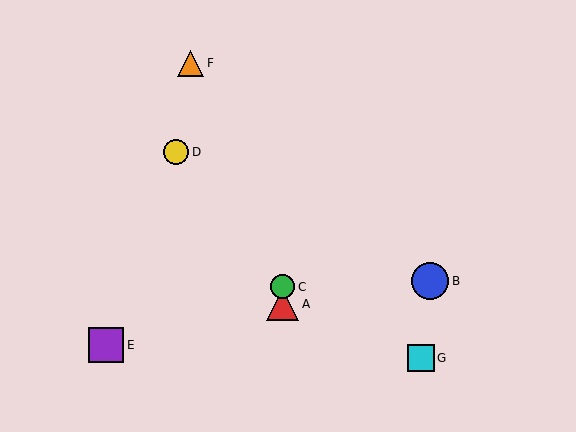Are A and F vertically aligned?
No, A is at x≈283 and F is at x≈191.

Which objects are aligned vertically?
Objects A, C are aligned vertically.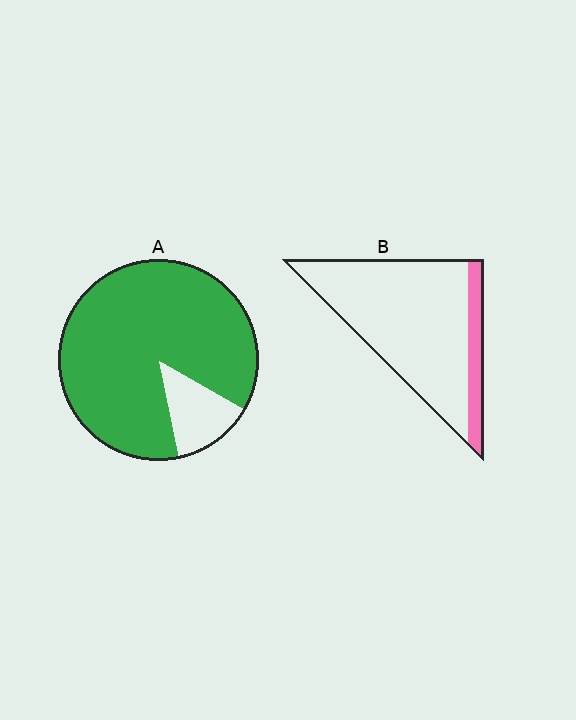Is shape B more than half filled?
No.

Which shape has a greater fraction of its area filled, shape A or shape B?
Shape A.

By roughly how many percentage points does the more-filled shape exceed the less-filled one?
By roughly 70 percentage points (A over B).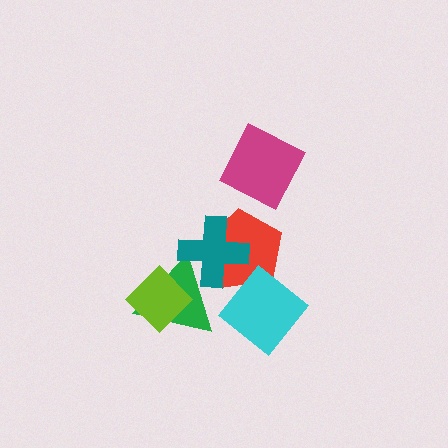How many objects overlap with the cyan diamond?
1 object overlaps with the cyan diamond.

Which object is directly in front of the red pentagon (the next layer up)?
The teal cross is directly in front of the red pentagon.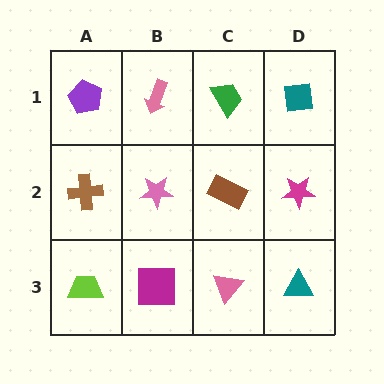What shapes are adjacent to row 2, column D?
A teal square (row 1, column D), a teal triangle (row 3, column D), a brown rectangle (row 2, column C).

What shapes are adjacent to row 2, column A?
A purple pentagon (row 1, column A), a lime trapezoid (row 3, column A), a pink star (row 2, column B).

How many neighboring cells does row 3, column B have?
3.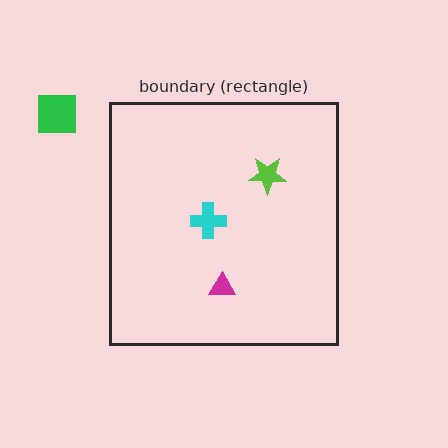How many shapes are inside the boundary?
3 inside, 1 outside.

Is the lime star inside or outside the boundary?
Inside.